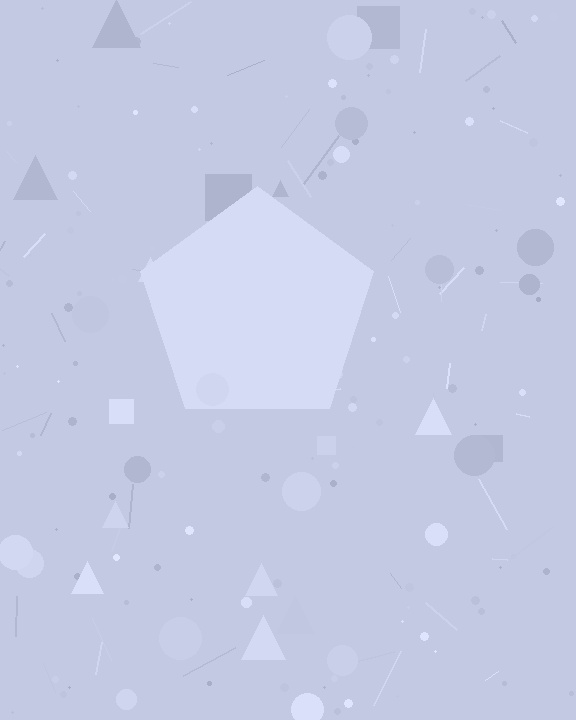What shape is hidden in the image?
A pentagon is hidden in the image.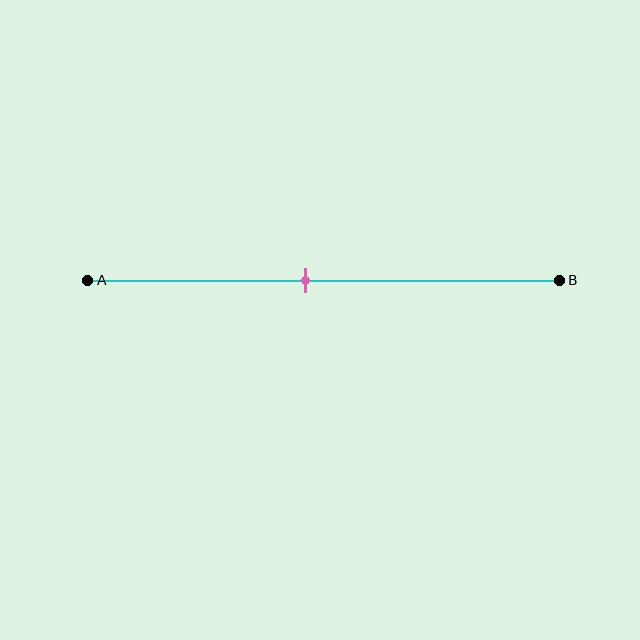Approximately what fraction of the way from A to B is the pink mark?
The pink mark is approximately 45% of the way from A to B.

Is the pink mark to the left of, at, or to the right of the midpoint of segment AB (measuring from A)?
The pink mark is to the left of the midpoint of segment AB.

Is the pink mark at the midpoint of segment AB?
No, the mark is at about 45% from A, not at the 50% midpoint.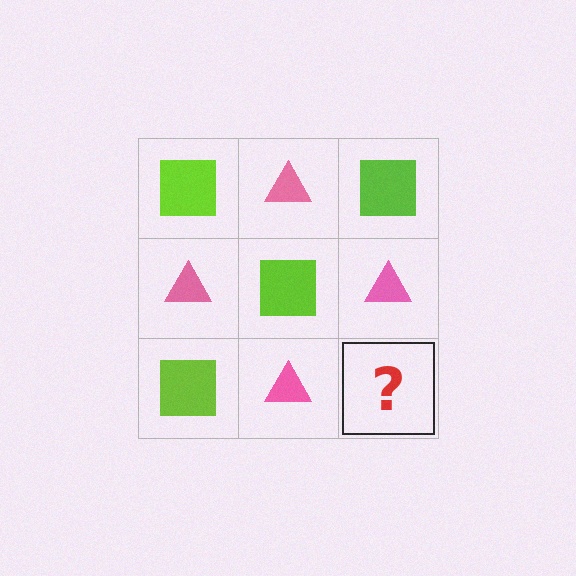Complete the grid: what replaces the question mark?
The question mark should be replaced with a lime square.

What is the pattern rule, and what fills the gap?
The rule is that it alternates lime square and pink triangle in a checkerboard pattern. The gap should be filled with a lime square.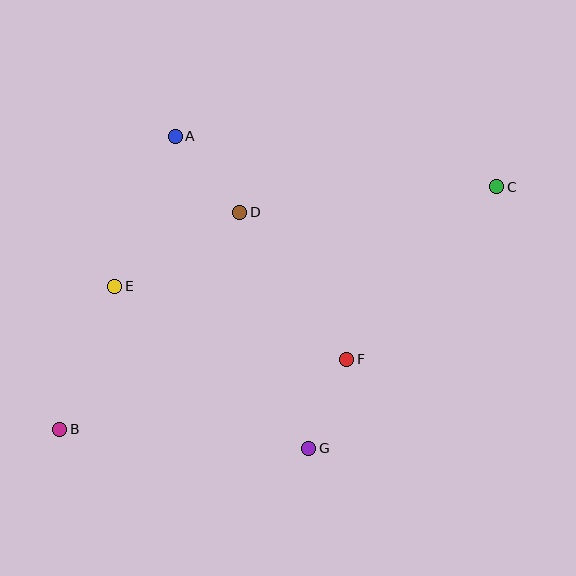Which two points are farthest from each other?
Points B and C are farthest from each other.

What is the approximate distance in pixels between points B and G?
The distance between B and G is approximately 250 pixels.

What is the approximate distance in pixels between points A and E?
The distance between A and E is approximately 162 pixels.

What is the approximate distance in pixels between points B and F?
The distance between B and F is approximately 296 pixels.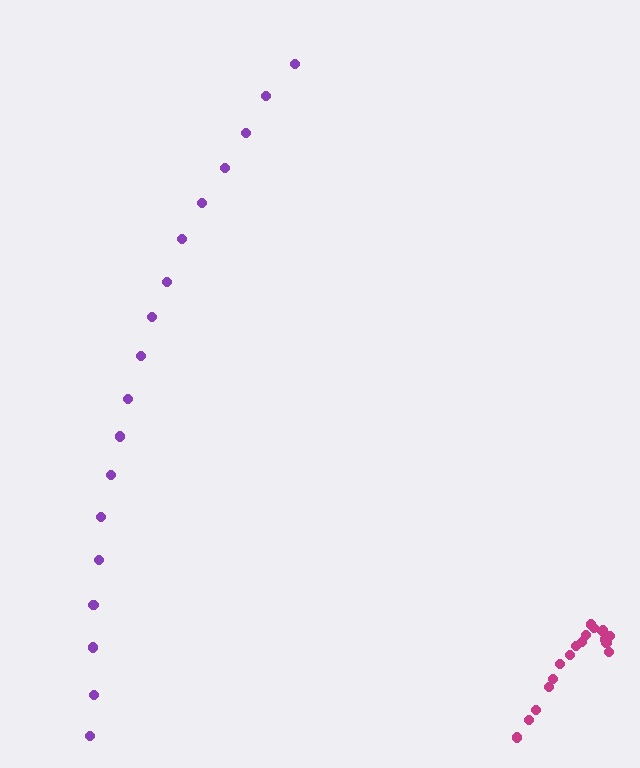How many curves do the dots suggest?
There are 2 distinct paths.